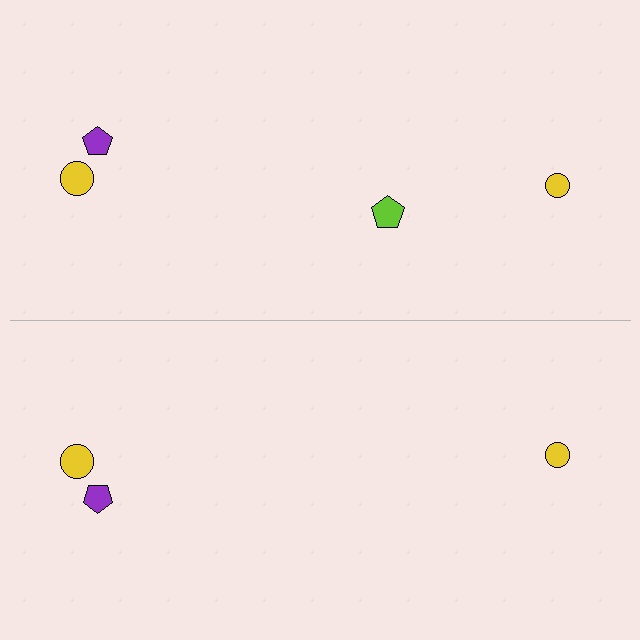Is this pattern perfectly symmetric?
No, the pattern is not perfectly symmetric. A lime pentagon is missing from the bottom side.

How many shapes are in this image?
There are 7 shapes in this image.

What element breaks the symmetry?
A lime pentagon is missing from the bottom side.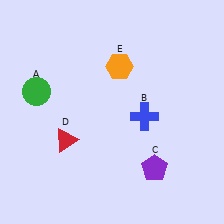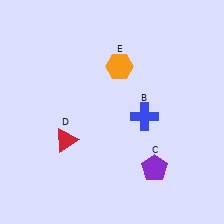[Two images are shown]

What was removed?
The green circle (A) was removed in Image 2.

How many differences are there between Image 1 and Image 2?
There is 1 difference between the two images.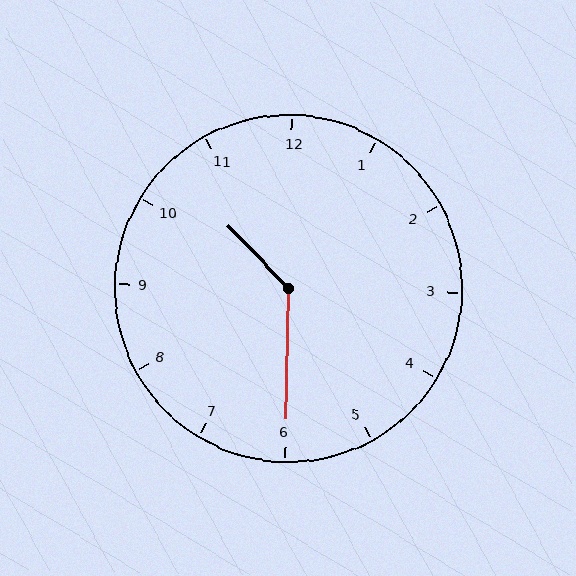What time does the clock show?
10:30.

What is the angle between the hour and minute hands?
Approximately 135 degrees.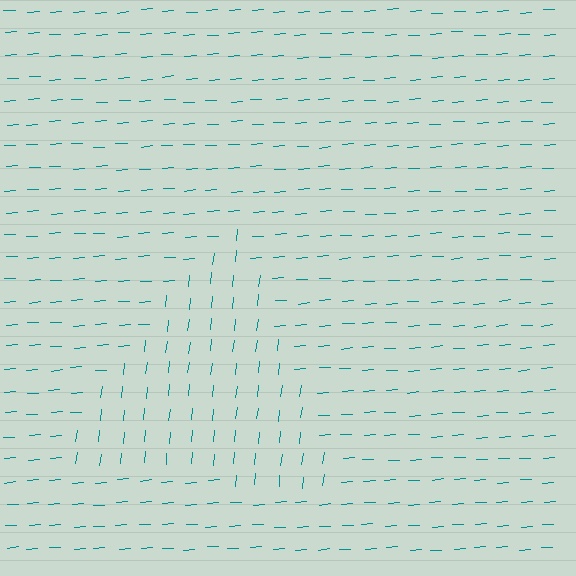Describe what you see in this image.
The image is filled with small teal line segments. A triangle region in the image has lines oriented differently from the surrounding lines, creating a visible texture boundary.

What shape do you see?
I see a triangle.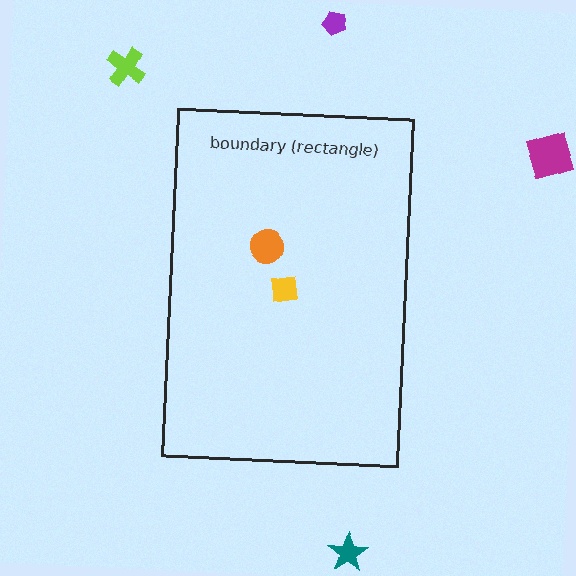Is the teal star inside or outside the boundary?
Outside.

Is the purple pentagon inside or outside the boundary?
Outside.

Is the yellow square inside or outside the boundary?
Inside.